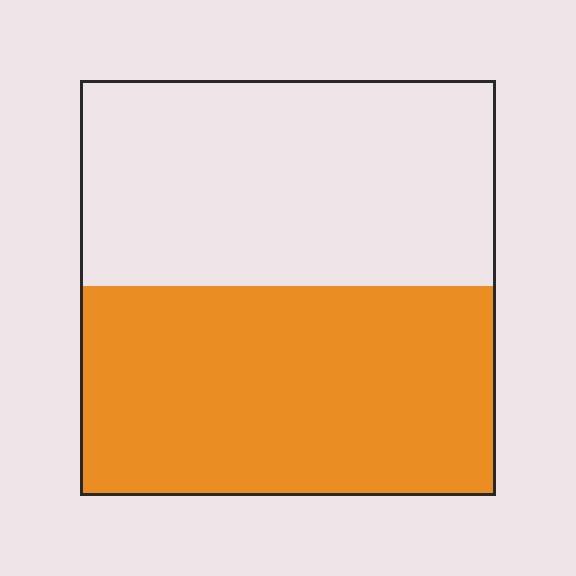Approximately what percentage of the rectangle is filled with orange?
Approximately 50%.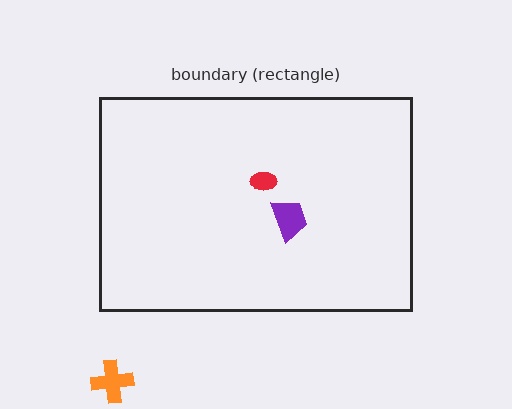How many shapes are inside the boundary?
2 inside, 1 outside.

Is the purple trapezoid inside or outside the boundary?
Inside.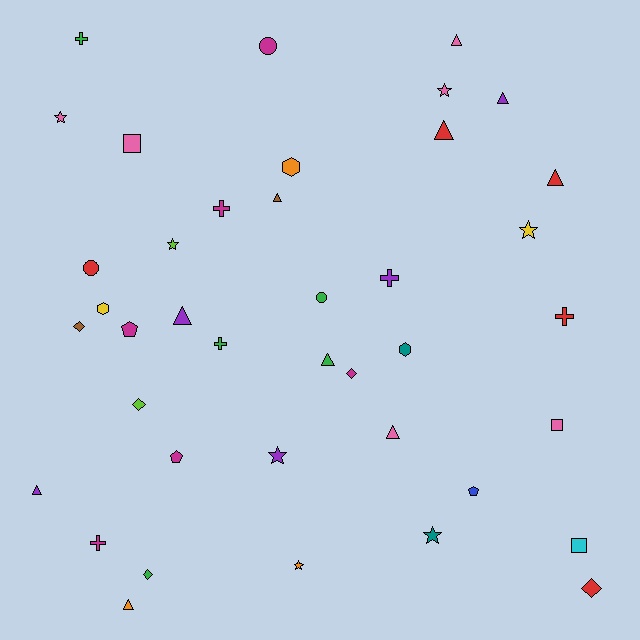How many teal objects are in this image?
There are 2 teal objects.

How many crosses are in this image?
There are 6 crosses.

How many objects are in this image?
There are 40 objects.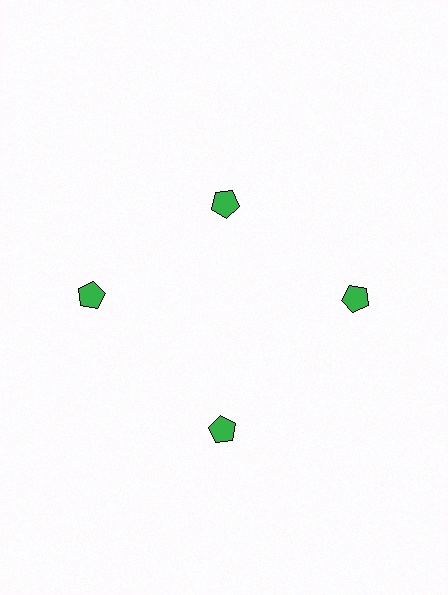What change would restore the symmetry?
The symmetry would be restored by moving it outward, back onto the ring so that all 4 pentagons sit at equal angles and equal distance from the center.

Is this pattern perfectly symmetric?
No. The 4 green pentagons are arranged in a ring, but one element near the 12 o'clock position is pulled inward toward the center, breaking the 4-fold rotational symmetry.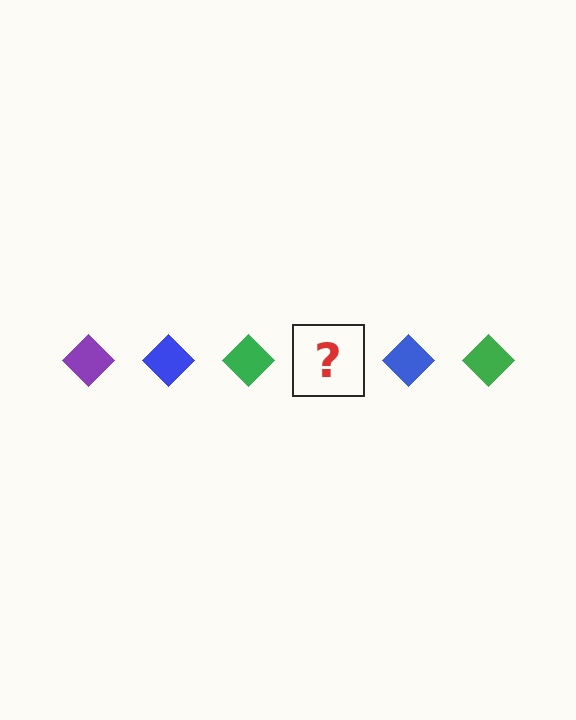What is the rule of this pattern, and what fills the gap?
The rule is that the pattern cycles through purple, blue, green diamonds. The gap should be filled with a purple diamond.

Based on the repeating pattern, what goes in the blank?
The blank should be a purple diamond.